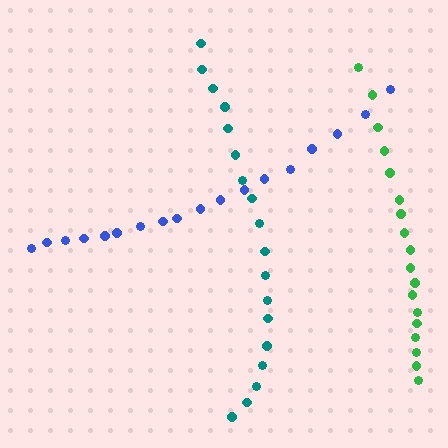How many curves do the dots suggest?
There are 3 distinct paths.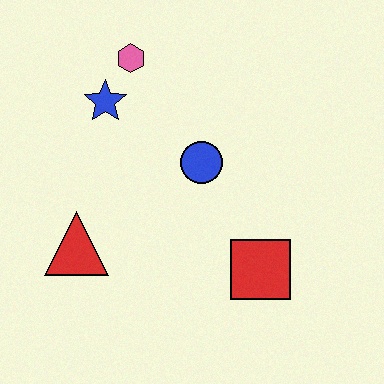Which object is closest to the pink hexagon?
The blue star is closest to the pink hexagon.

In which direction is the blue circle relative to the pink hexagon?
The blue circle is below the pink hexagon.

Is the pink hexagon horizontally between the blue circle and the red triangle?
Yes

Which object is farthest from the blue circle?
The red triangle is farthest from the blue circle.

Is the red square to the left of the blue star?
No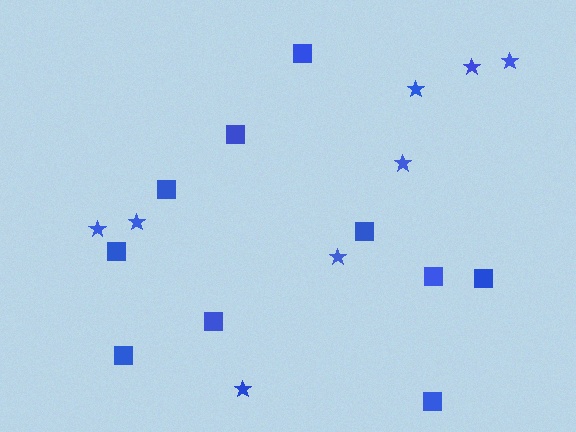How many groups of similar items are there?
There are 2 groups: one group of squares (10) and one group of stars (8).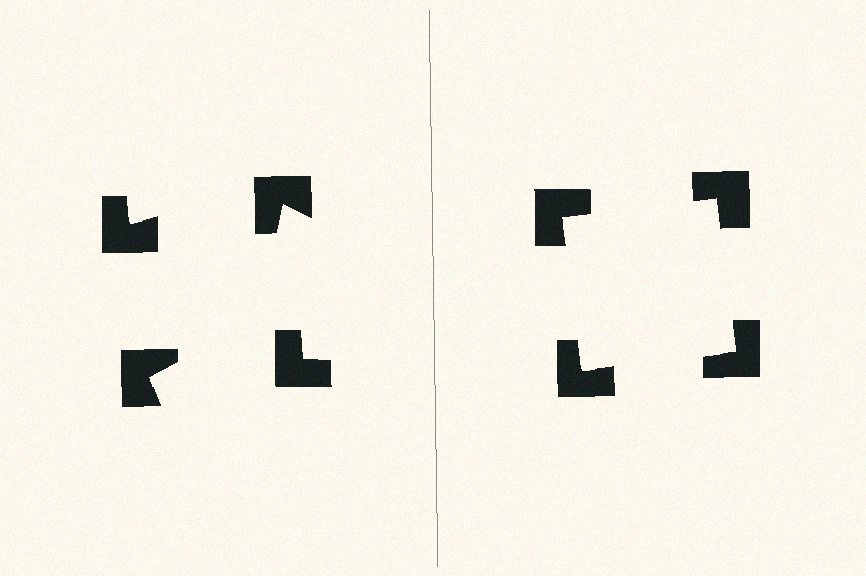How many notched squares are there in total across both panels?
8 — 4 on each side.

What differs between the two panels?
The notched squares are positioned identically on both sides; only the wedge orientations differ. On the right they align to a square; on the left they are misaligned.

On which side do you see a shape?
An illusory square appears on the right side. On the left side the wedge cuts are rotated, so no coherent shape forms.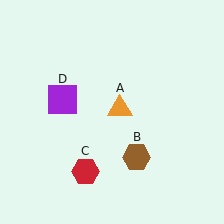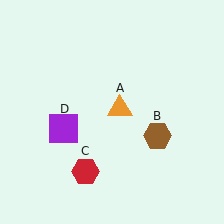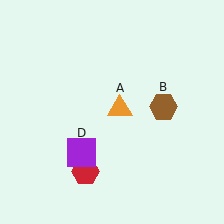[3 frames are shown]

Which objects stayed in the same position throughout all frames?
Orange triangle (object A) and red hexagon (object C) remained stationary.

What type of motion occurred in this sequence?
The brown hexagon (object B), purple square (object D) rotated counterclockwise around the center of the scene.